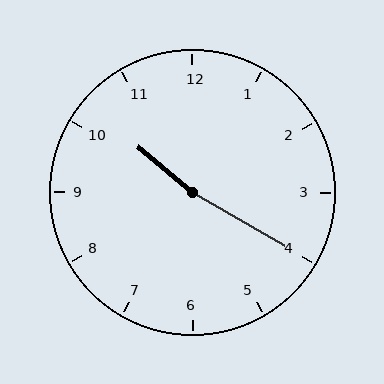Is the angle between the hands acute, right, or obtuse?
It is obtuse.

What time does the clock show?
10:20.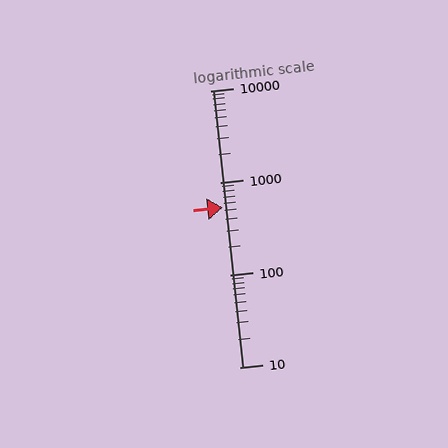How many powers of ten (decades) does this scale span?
The scale spans 3 decades, from 10 to 10000.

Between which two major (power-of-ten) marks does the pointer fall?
The pointer is between 100 and 1000.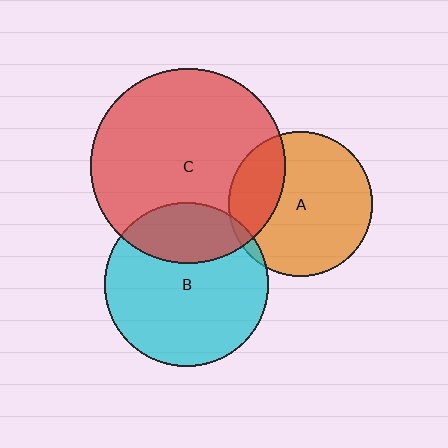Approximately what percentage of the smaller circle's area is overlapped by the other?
Approximately 25%.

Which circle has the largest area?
Circle C (red).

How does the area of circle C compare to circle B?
Approximately 1.4 times.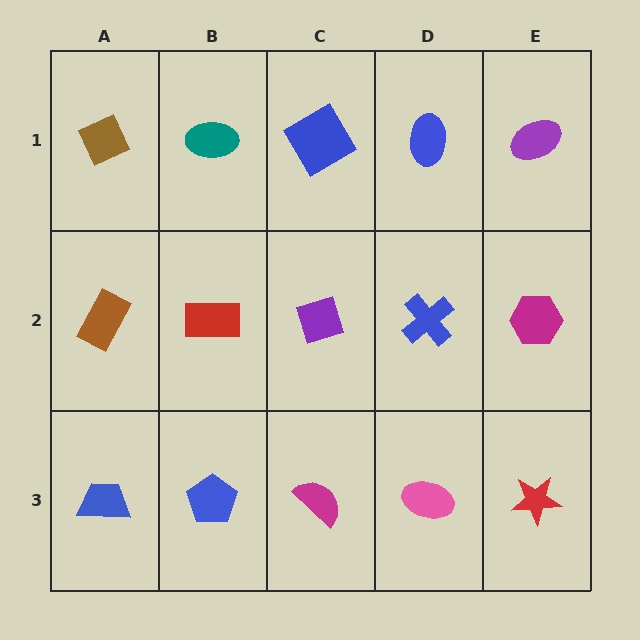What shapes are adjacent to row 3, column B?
A red rectangle (row 2, column B), a blue trapezoid (row 3, column A), a magenta semicircle (row 3, column C).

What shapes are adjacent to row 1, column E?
A magenta hexagon (row 2, column E), a blue ellipse (row 1, column D).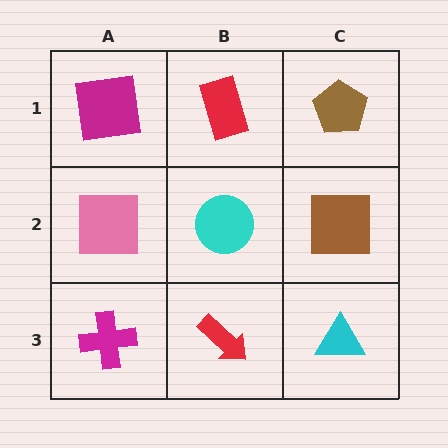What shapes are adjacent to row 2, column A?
A magenta square (row 1, column A), a magenta cross (row 3, column A), a cyan circle (row 2, column B).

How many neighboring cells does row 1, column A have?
2.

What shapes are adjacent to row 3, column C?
A brown square (row 2, column C), a red arrow (row 3, column B).